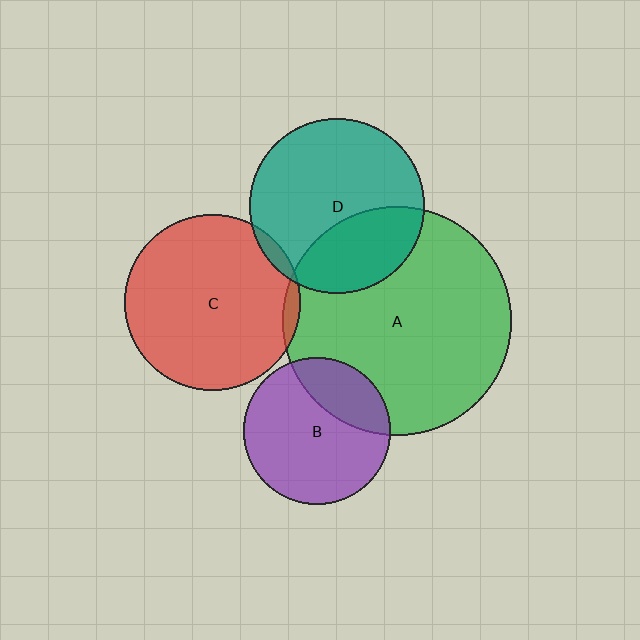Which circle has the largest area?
Circle A (green).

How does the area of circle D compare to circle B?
Approximately 1.4 times.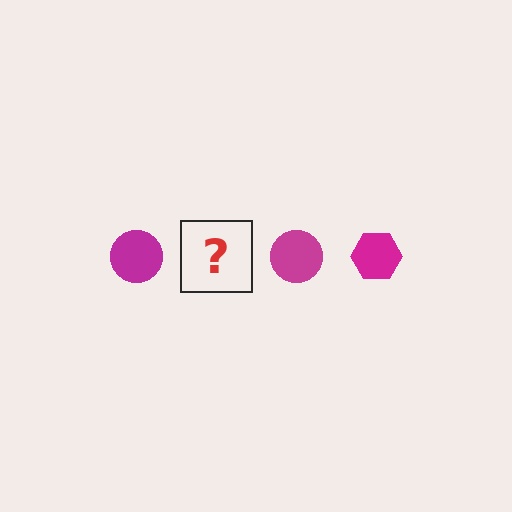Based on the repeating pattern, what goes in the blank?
The blank should be a magenta hexagon.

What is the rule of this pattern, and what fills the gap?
The rule is that the pattern cycles through circle, hexagon shapes in magenta. The gap should be filled with a magenta hexagon.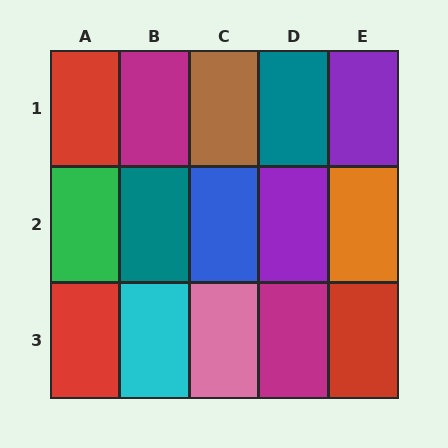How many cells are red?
3 cells are red.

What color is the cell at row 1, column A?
Red.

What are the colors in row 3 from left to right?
Red, cyan, pink, magenta, red.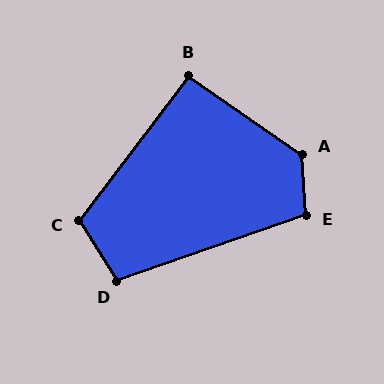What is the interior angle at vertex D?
Approximately 103 degrees (obtuse).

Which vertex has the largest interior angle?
A, at approximately 128 degrees.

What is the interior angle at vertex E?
Approximately 106 degrees (obtuse).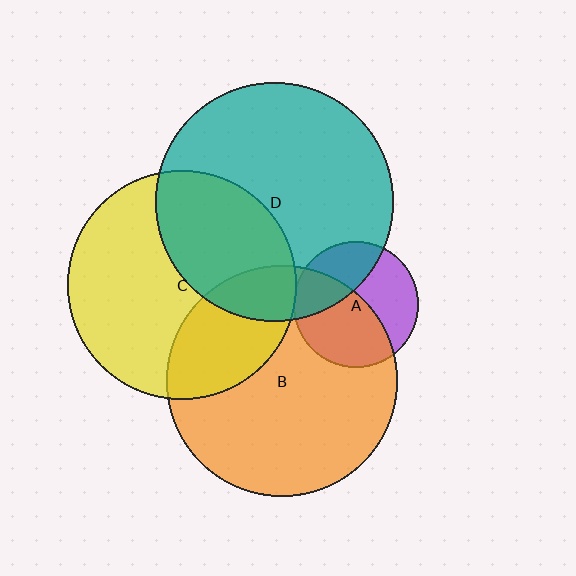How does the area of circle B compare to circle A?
Approximately 3.4 times.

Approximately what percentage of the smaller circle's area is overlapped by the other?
Approximately 35%.